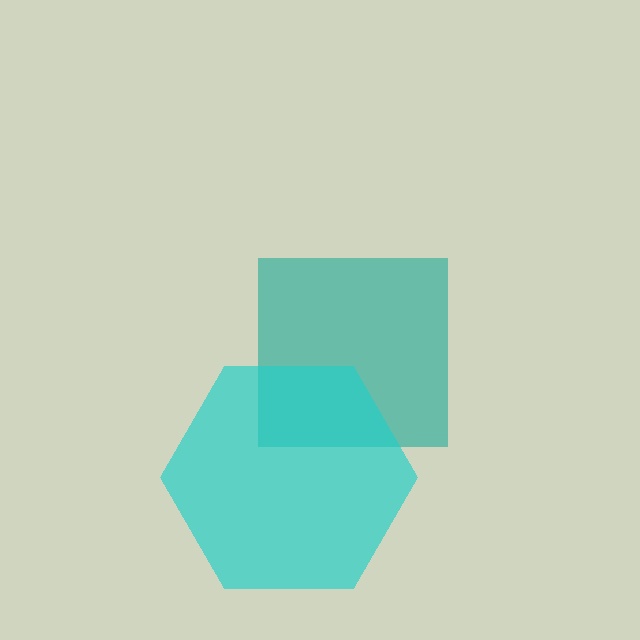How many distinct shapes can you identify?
There are 2 distinct shapes: a teal square, a cyan hexagon.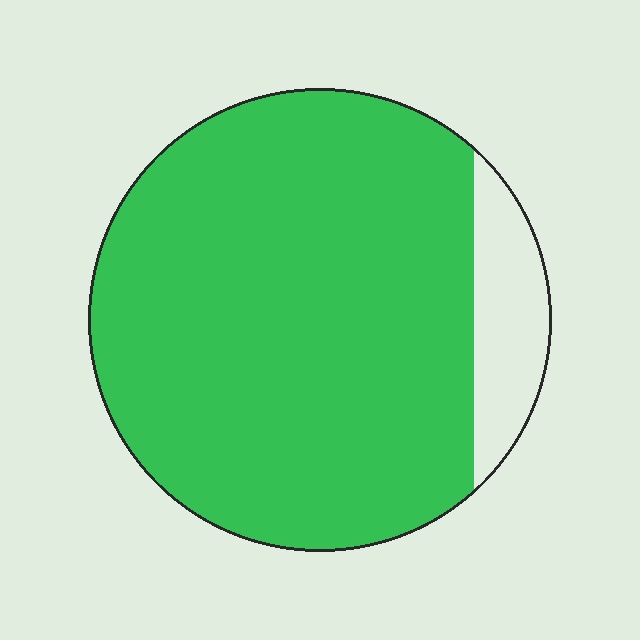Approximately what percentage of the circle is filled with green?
Approximately 90%.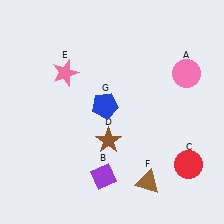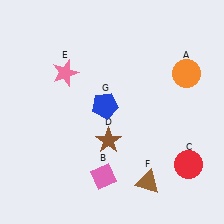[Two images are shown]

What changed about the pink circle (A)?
In Image 1, A is pink. In Image 2, it changed to orange.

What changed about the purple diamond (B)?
In Image 1, B is purple. In Image 2, it changed to pink.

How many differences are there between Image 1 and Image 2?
There are 2 differences between the two images.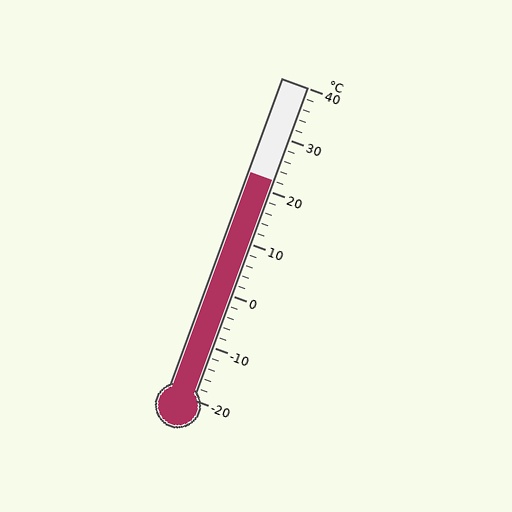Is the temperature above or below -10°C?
The temperature is above -10°C.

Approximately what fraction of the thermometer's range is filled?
The thermometer is filled to approximately 70% of its range.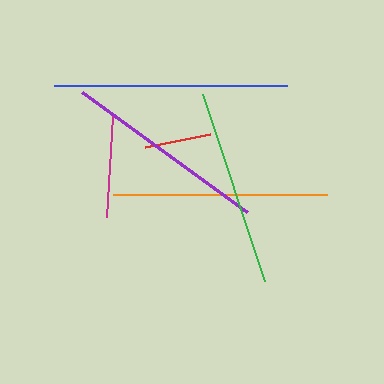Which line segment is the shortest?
The red line is the shortest at approximately 66 pixels.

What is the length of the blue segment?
The blue segment is approximately 233 pixels long.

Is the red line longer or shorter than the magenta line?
The magenta line is longer than the red line.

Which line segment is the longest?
The blue line is the longest at approximately 233 pixels.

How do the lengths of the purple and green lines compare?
The purple and green lines are approximately the same length.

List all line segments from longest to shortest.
From longest to shortest: blue, orange, purple, green, magenta, red.